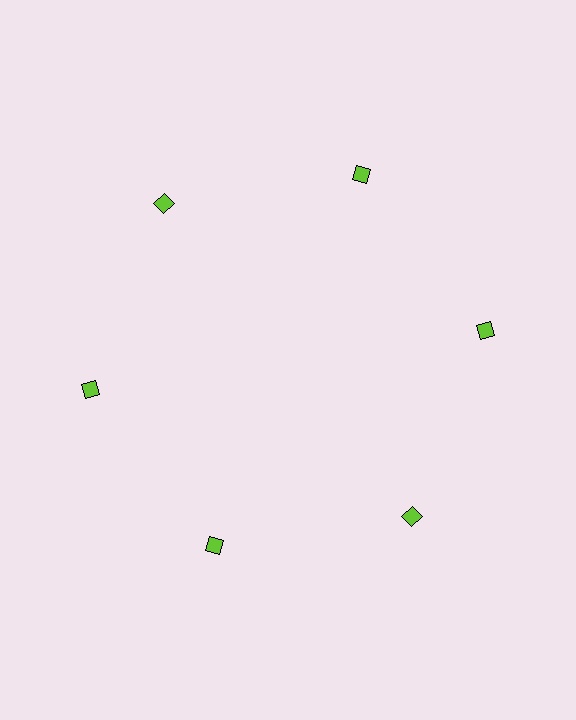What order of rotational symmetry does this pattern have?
This pattern has 6-fold rotational symmetry.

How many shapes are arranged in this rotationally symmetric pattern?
There are 6 shapes, arranged in 6 groups of 1.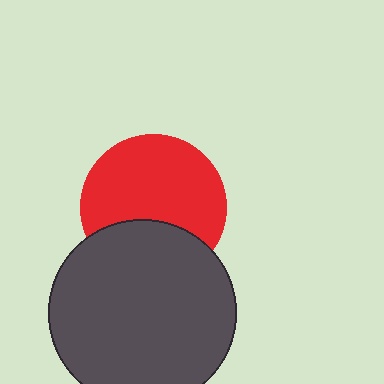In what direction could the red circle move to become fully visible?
The red circle could move up. That would shift it out from behind the dark gray circle entirely.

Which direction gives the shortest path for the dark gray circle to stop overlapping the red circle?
Moving down gives the shortest separation.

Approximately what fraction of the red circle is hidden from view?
Roughly 32% of the red circle is hidden behind the dark gray circle.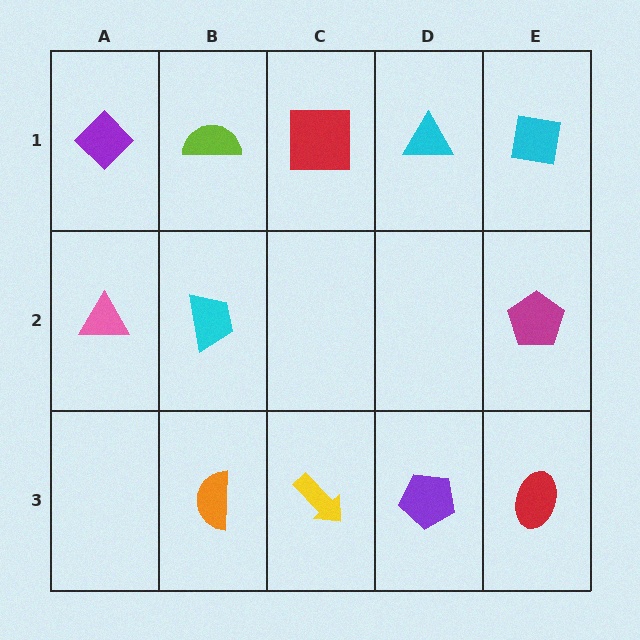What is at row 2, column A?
A pink triangle.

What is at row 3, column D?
A purple pentagon.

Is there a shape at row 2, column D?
No, that cell is empty.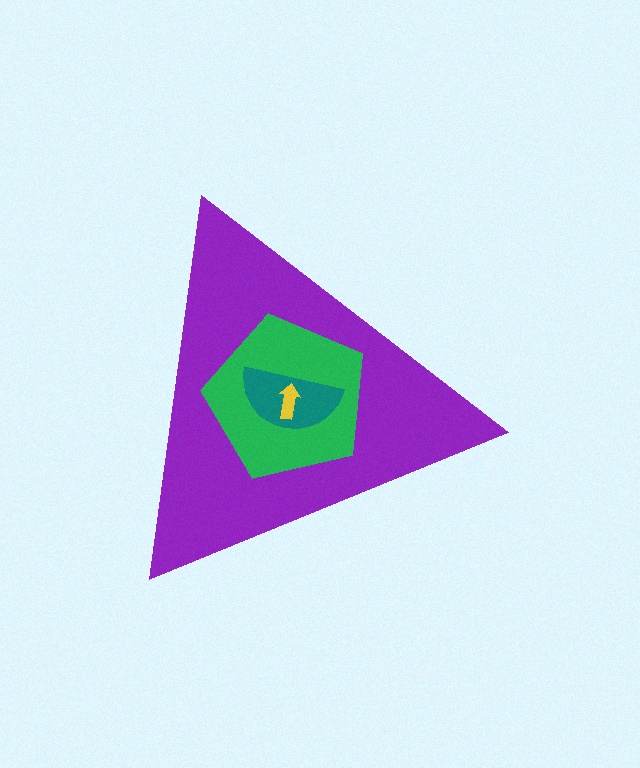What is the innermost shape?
The yellow arrow.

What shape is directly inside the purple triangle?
The green pentagon.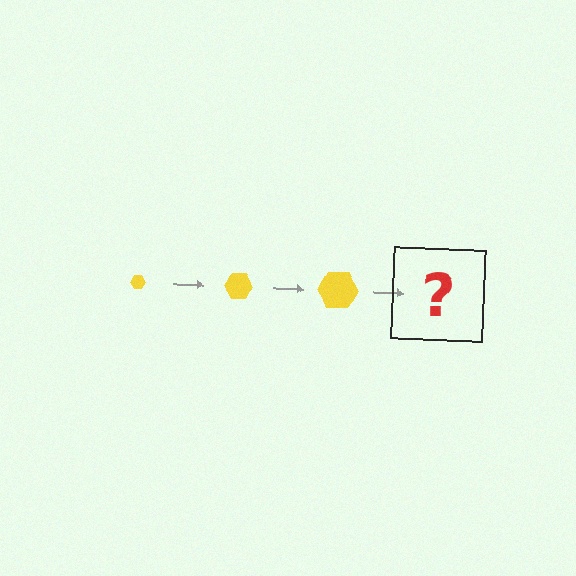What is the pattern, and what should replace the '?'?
The pattern is that the hexagon gets progressively larger each step. The '?' should be a yellow hexagon, larger than the previous one.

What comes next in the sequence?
The next element should be a yellow hexagon, larger than the previous one.